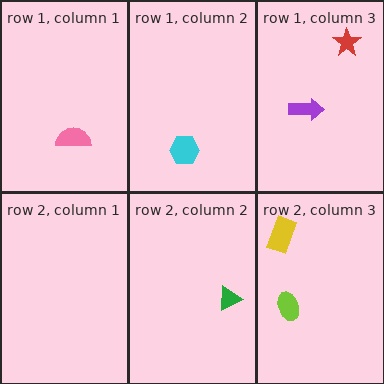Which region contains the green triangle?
The row 2, column 2 region.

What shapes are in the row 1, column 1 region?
The pink semicircle.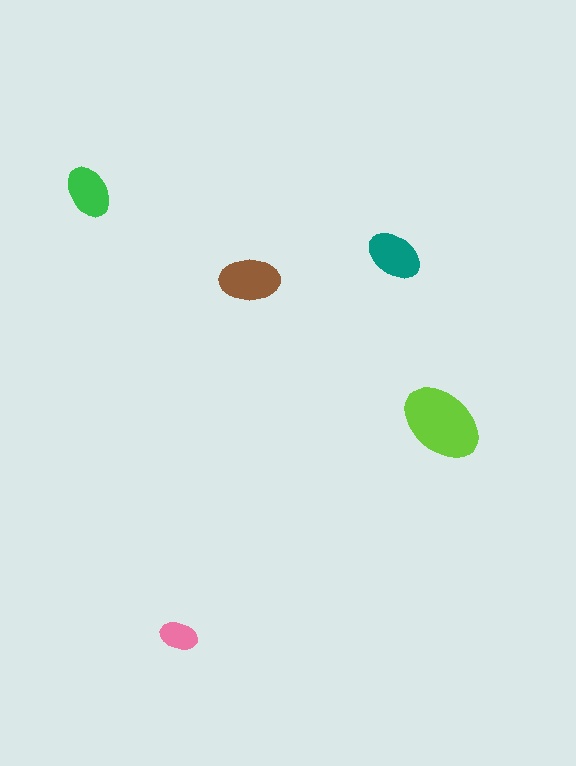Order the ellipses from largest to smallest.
the lime one, the brown one, the teal one, the green one, the pink one.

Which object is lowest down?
The pink ellipse is bottommost.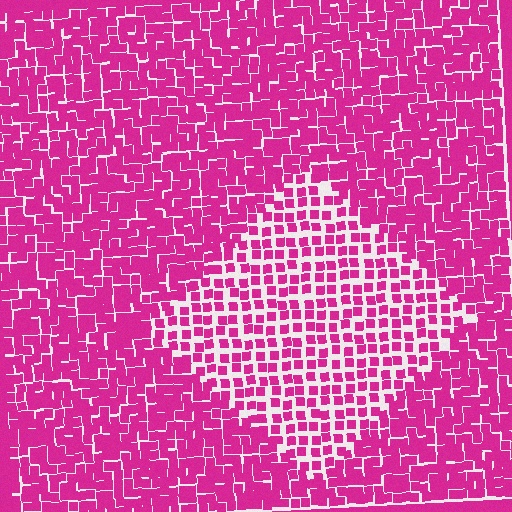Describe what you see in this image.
The image contains small magenta elements arranged at two different densities. A diamond-shaped region is visible where the elements are less densely packed than the surrounding area.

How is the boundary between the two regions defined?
The boundary is defined by a change in element density (approximately 1.8x ratio). All elements are the same color, size, and shape.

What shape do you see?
I see a diamond.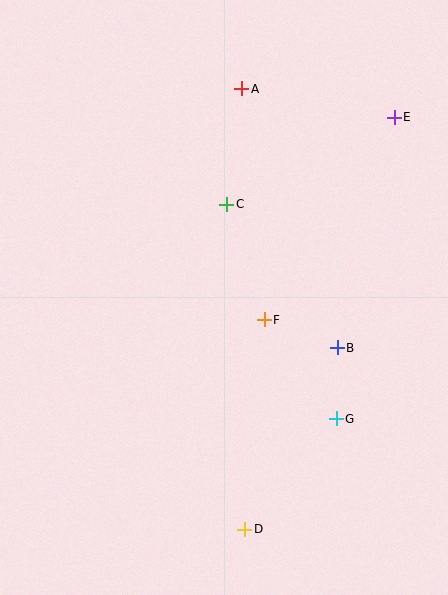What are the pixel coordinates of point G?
Point G is at (336, 419).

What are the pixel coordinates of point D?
Point D is at (245, 529).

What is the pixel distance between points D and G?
The distance between D and G is 144 pixels.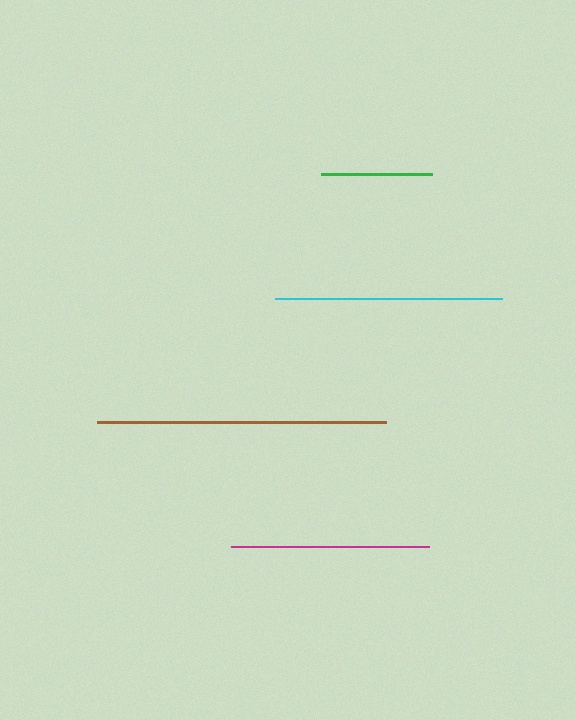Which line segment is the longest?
The brown line is the longest at approximately 289 pixels.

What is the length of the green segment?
The green segment is approximately 112 pixels long.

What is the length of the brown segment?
The brown segment is approximately 289 pixels long.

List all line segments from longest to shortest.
From longest to shortest: brown, cyan, magenta, green.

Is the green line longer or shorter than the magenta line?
The magenta line is longer than the green line.